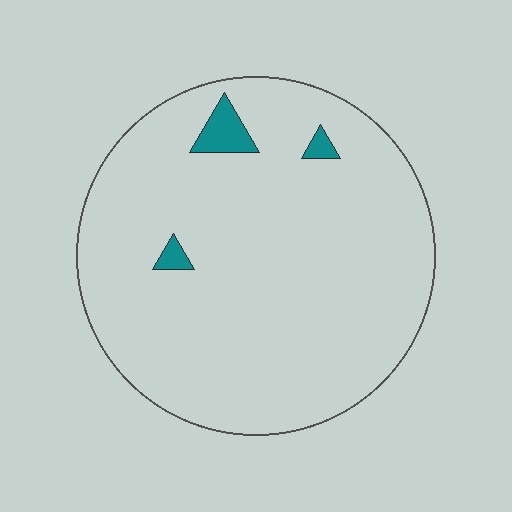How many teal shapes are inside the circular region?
3.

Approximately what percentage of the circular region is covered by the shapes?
Approximately 5%.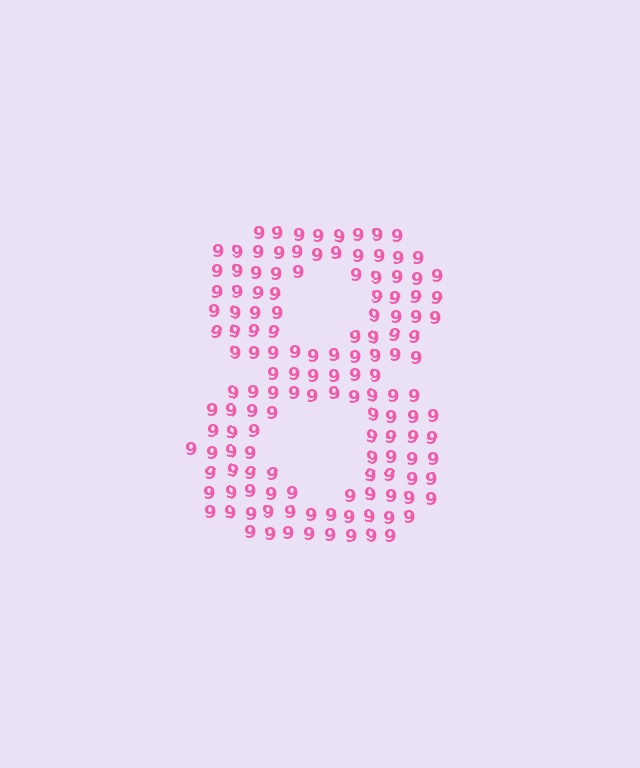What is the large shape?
The large shape is the digit 8.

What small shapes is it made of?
It is made of small digit 9's.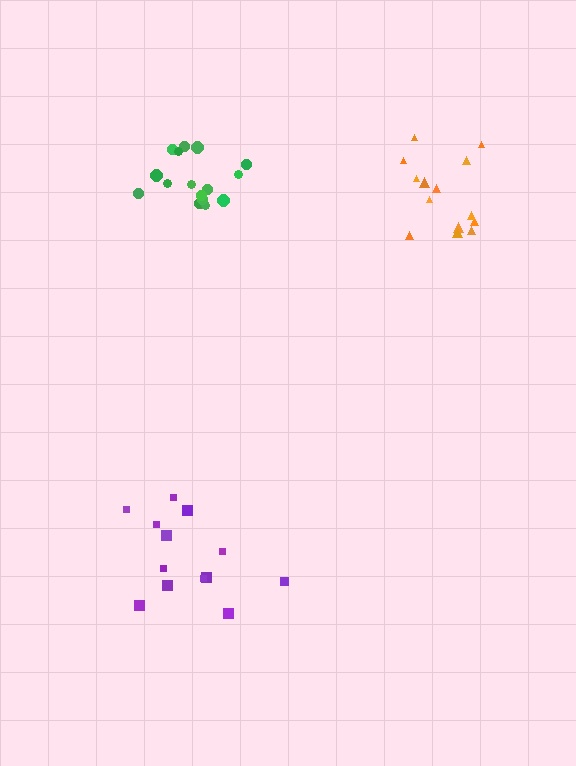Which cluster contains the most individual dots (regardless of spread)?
Green (16).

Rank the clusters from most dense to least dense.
green, orange, purple.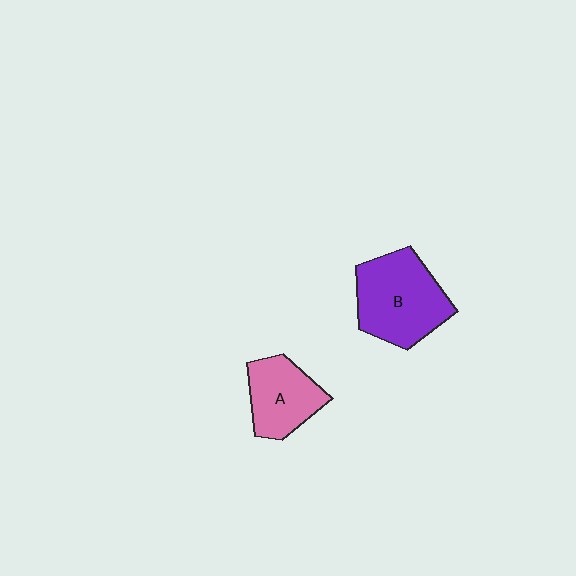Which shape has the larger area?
Shape B (purple).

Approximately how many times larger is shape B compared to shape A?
Approximately 1.4 times.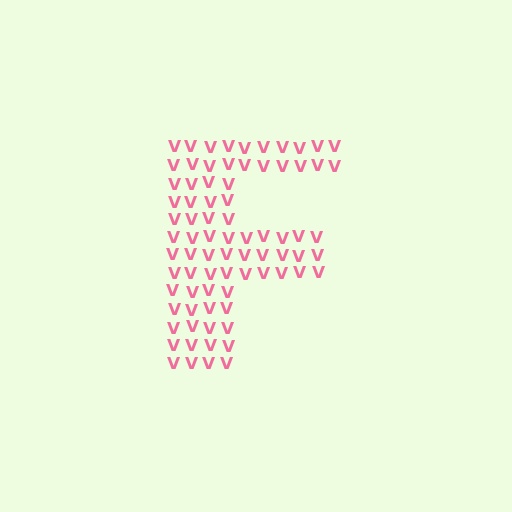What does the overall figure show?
The overall figure shows the letter F.